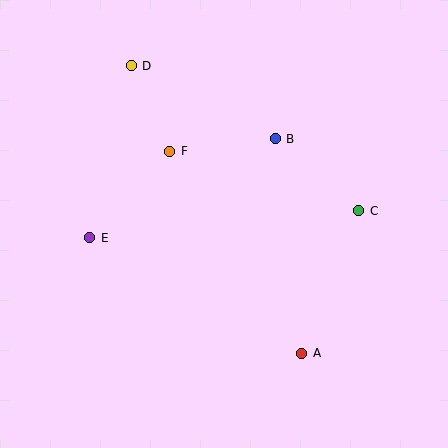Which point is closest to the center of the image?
Point F at (170, 151) is closest to the center.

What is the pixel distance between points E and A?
The distance between E and A is 242 pixels.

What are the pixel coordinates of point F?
Point F is at (170, 151).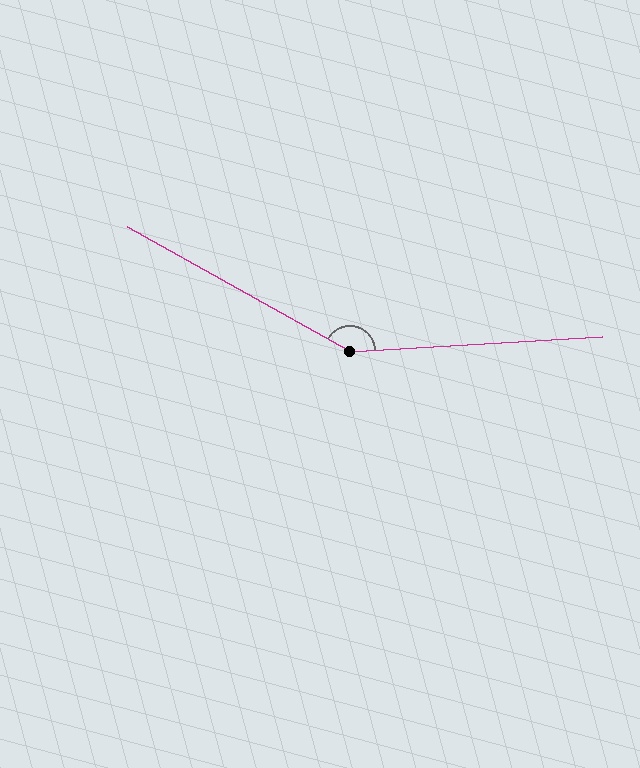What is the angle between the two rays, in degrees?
Approximately 148 degrees.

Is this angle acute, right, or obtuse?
It is obtuse.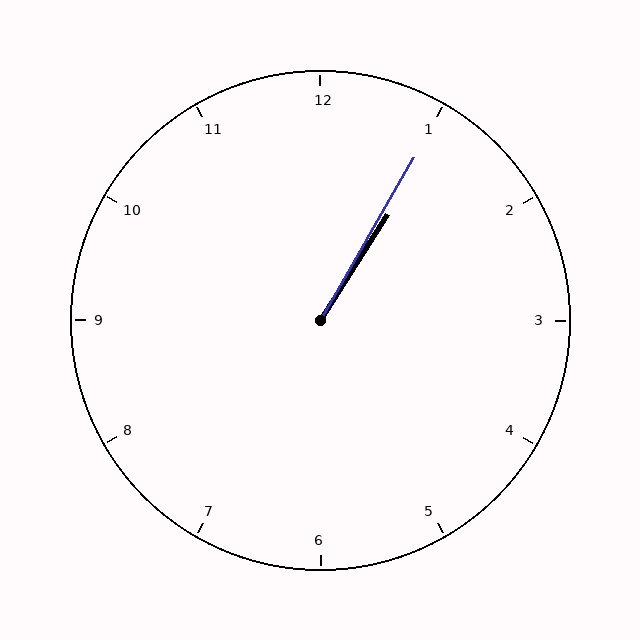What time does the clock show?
1:05.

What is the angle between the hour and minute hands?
Approximately 2 degrees.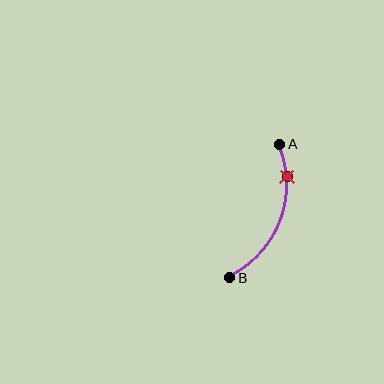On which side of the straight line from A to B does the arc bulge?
The arc bulges to the right of the straight line connecting A and B.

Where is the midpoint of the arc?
The arc midpoint is the point on the curve farthest from the straight line joining A and B. It sits to the right of that line.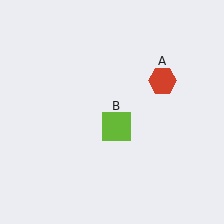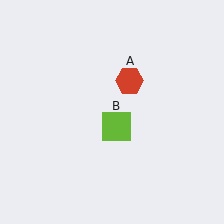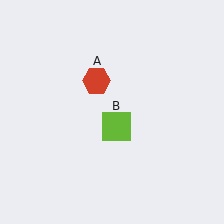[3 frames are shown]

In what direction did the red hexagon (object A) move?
The red hexagon (object A) moved left.